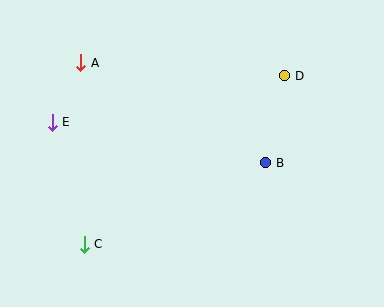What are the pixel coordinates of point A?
Point A is at (81, 63).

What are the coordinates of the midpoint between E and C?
The midpoint between E and C is at (68, 183).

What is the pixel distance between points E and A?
The distance between E and A is 66 pixels.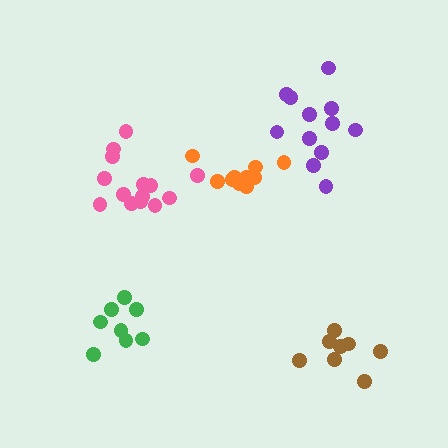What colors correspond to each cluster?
The clusters are colored: green, orange, purple, pink, brown.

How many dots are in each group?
Group 1: 8 dots, Group 2: 10 dots, Group 3: 13 dots, Group 4: 14 dots, Group 5: 8 dots (53 total).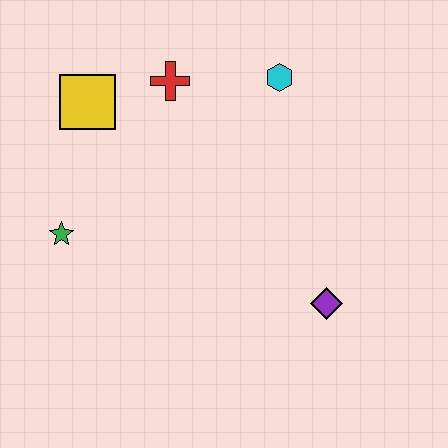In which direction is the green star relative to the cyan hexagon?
The green star is to the left of the cyan hexagon.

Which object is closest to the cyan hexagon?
The red cross is closest to the cyan hexagon.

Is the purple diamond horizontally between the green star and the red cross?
No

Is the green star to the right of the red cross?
No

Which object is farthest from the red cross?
The purple diamond is farthest from the red cross.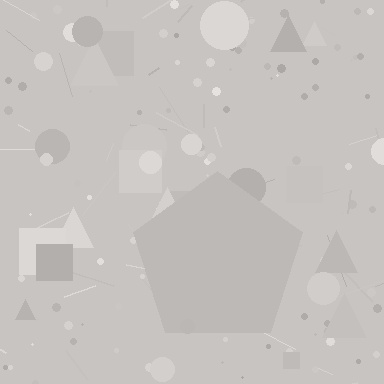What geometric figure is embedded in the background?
A pentagon is embedded in the background.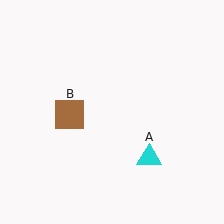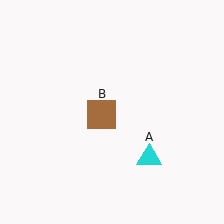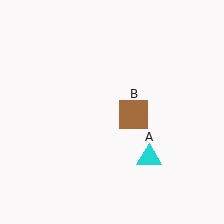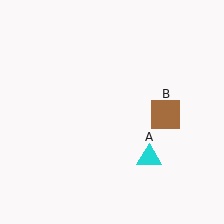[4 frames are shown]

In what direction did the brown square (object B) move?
The brown square (object B) moved right.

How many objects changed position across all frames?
1 object changed position: brown square (object B).